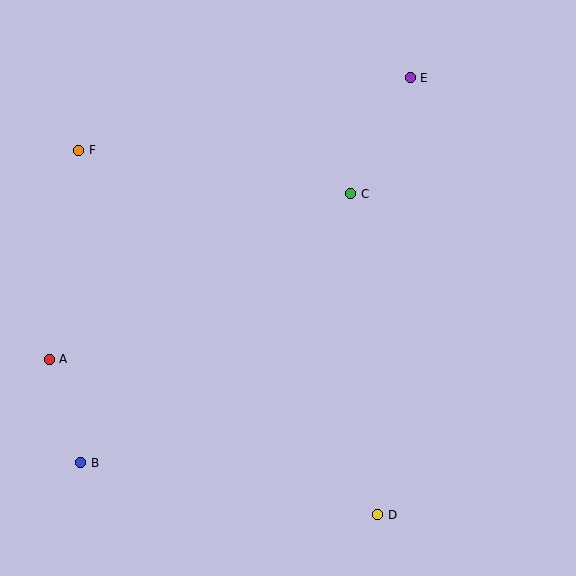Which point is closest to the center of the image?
Point C at (351, 194) is closest to the center.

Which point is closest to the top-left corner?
Point F is closest to the top-left corner.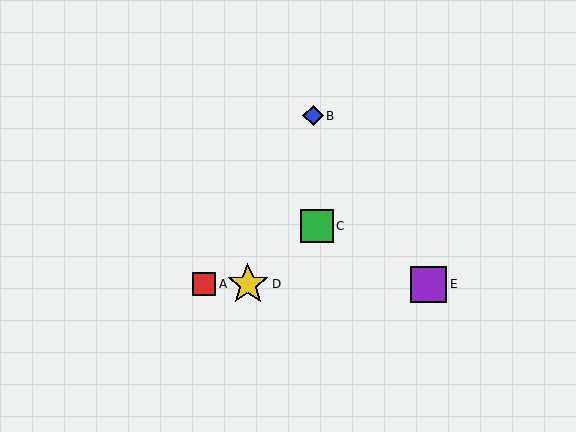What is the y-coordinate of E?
Object E is at y≈284.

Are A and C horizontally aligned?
No, A is at y≈284 and C is at y≈226.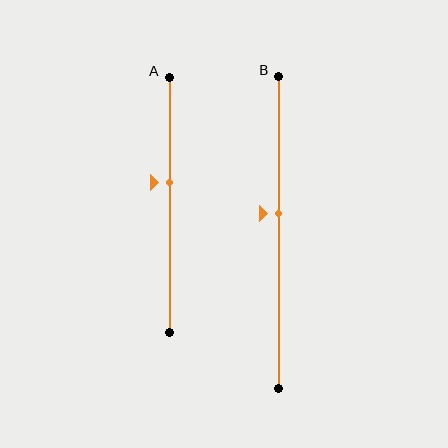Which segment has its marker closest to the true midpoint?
Segment B has its marker closest to the true midpoint.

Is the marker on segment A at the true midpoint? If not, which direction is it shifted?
No, the marker on segment A is shifted upward by about 9% of the segment length.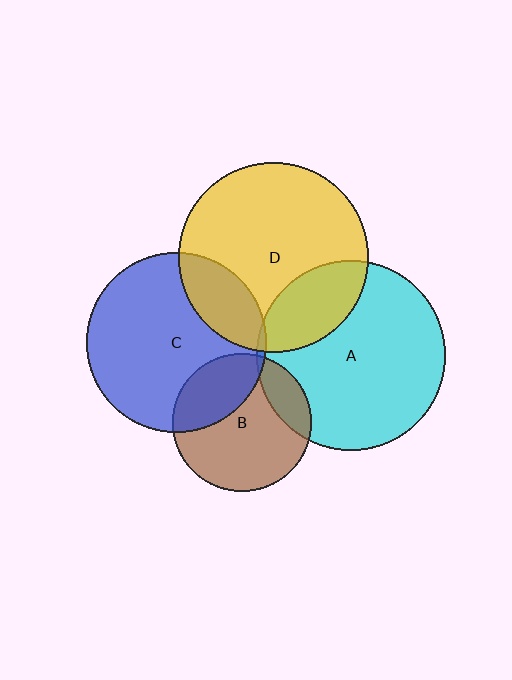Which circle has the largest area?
Circle D (yellow).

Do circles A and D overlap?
Yes.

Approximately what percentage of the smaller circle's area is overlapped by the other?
Approximately 25%.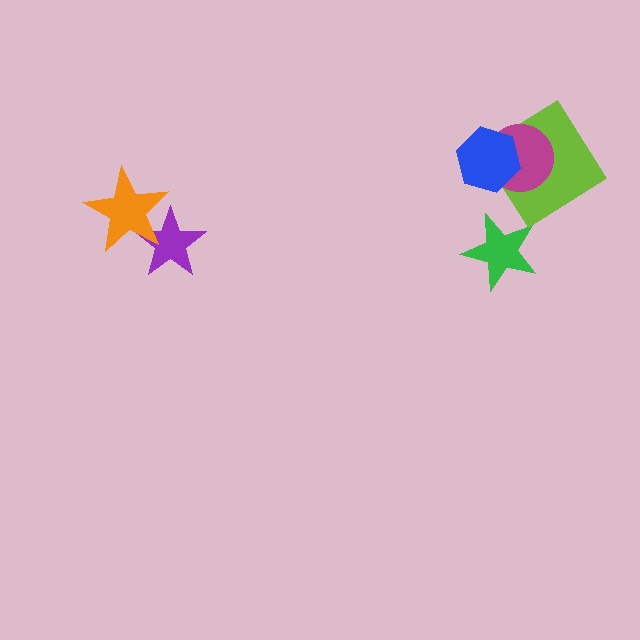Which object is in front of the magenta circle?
The blue hexagon is in front of the magenta circle.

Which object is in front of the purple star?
The orange star is in front of the purple star.